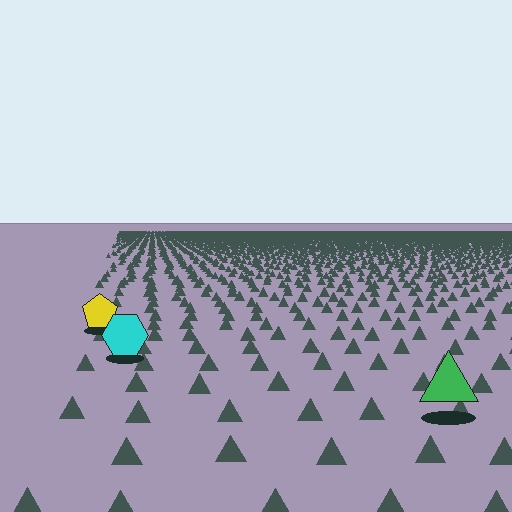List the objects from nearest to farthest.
From nearest to farthest: the green triangle, the cyan hexagon, the yellow pentagon.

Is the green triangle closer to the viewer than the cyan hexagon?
Yes. The green triangle is closer — you can tell from the texture gradient: the ground texture is coarser near it.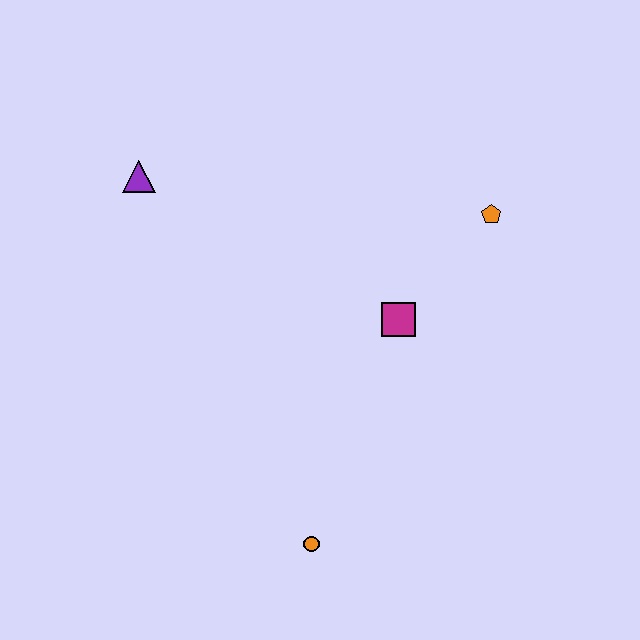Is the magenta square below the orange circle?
No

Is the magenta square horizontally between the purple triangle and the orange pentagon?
Yes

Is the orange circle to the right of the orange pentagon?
No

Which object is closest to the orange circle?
The magenta square is closest to the orange circle.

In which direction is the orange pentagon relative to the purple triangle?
The orange pentagon is to the right of the purple triangle.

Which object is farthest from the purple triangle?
The orange circle is farthest from the purple triangle.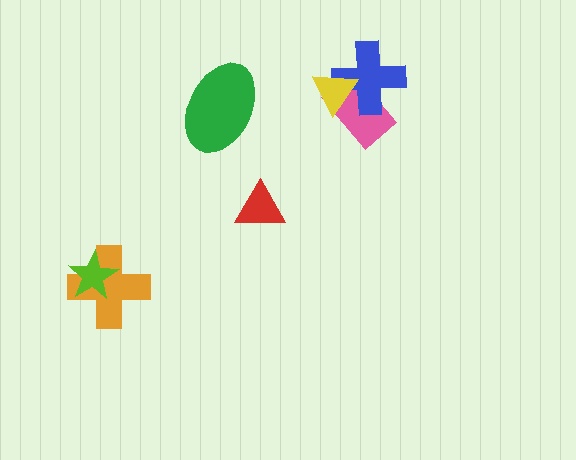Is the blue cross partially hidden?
Yes, it is partially covered by another shape.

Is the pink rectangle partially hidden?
Yes, it is partially covered by another shape.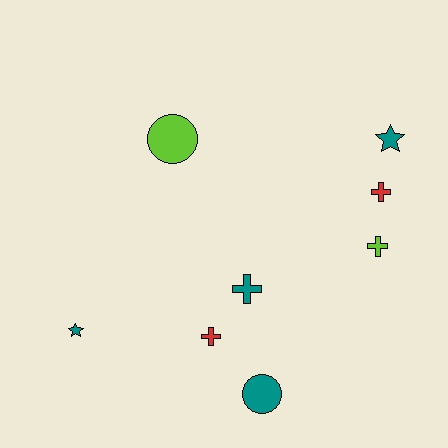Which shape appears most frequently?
Cross, with 4 objects.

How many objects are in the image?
There are 8 objects.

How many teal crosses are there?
There is 1 teal cross.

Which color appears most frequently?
Teal, with 4 objects.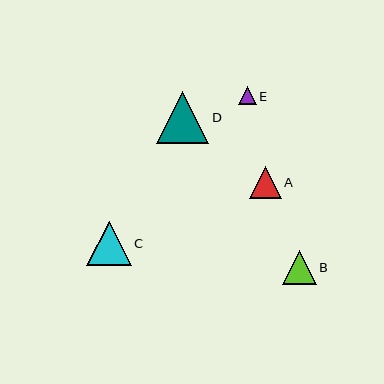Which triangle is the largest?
Triangle D is the largest with a size of approximately 53 pixels.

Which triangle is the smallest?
Triangle E is the smallest with a size of approximately 18 pixels.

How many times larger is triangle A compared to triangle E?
Triangle A is approximately 1.8 times the size of triangle E.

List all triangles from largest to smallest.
From largest to smallest: D, C, B, A, E.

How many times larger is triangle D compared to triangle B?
Triangle D is approximately 1.5 times the size of triangle B.